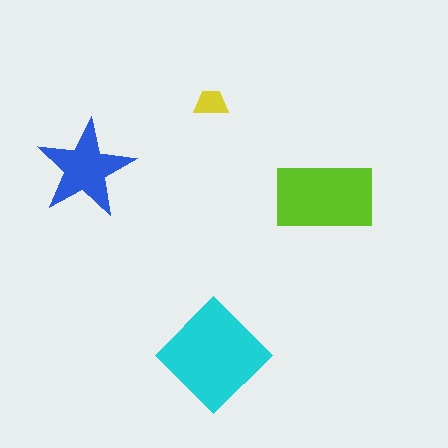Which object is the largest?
The cyan diamond.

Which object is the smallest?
The yellow trapezoid.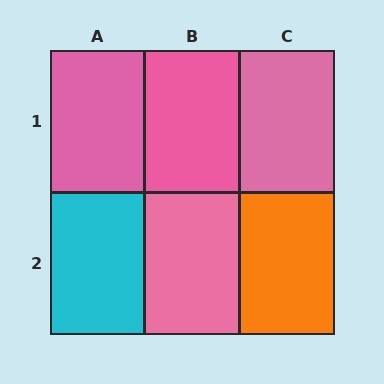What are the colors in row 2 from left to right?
Cyan, pink, orange.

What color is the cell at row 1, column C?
Pink.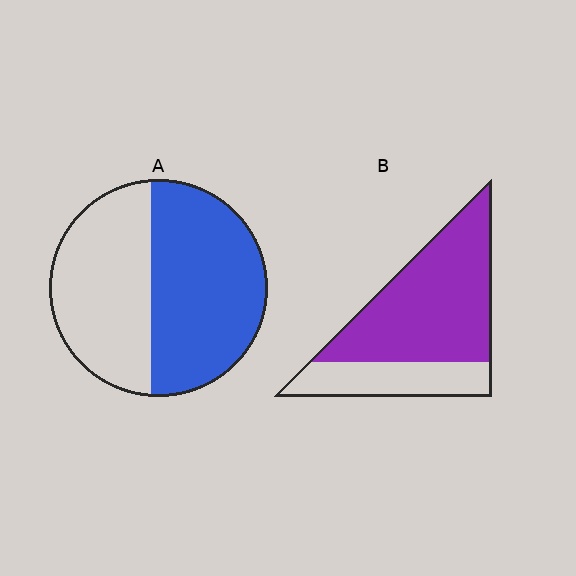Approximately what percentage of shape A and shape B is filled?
A is approximately 55% and B is approximately 70%.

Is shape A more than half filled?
Yes.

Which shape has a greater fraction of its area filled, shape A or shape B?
Shape B.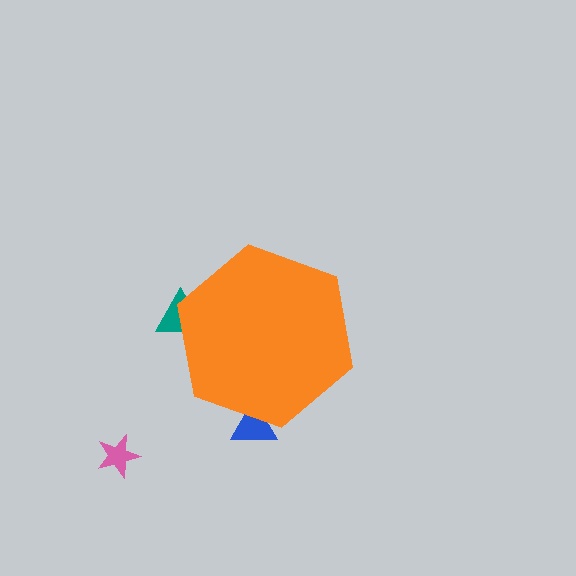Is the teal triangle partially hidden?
Yes, the teal triangle is partially hidden behind the orange hexagon.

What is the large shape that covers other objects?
An orange hexagon.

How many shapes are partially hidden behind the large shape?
2 shapes are partially hidden.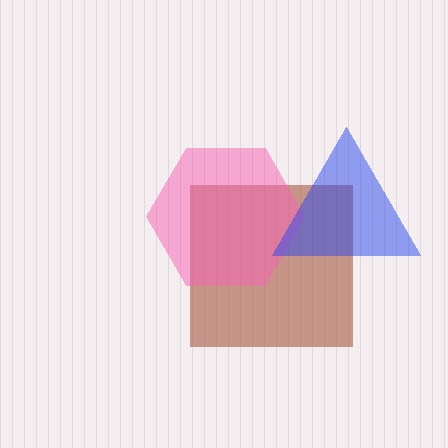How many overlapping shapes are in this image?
There are 3 overlapping shapes in the image.